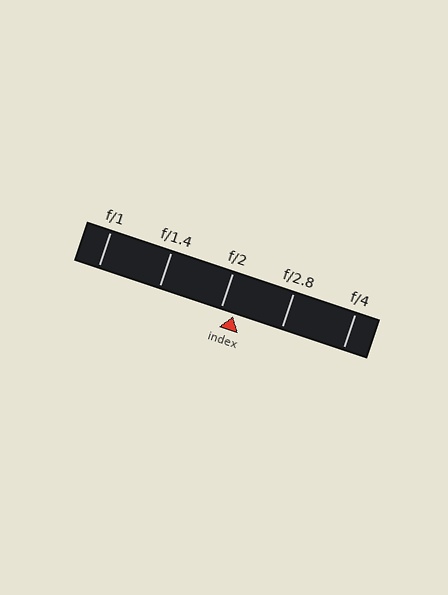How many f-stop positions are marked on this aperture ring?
There are 5 f-stop positions marked.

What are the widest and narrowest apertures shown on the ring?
The widest aperture shown is f/1 and the narrowest is f/4.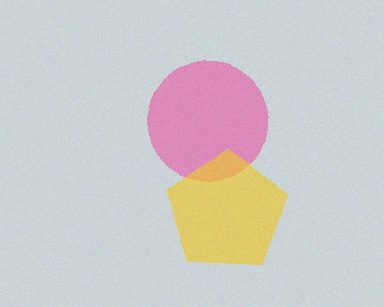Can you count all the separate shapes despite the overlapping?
Yes, there are 2 separate shapes.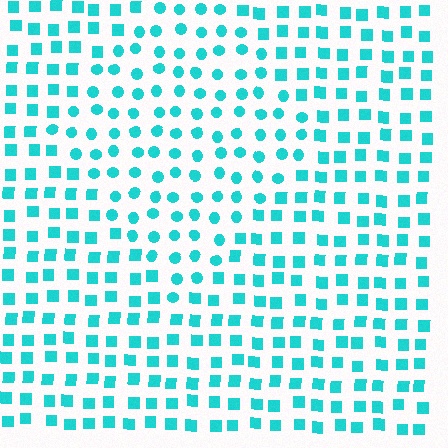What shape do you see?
I see a diamond.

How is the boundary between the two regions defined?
The boundary is defined by a change in element shape: circles inside vs. squares outside. All elements share the same color and spacing.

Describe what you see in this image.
The image is filled with small cyan elements arranged in a uniform grid. A diamond-shaped region contains circles, while the surrounding area contains squares. The boundary is defined purely by the change in element shape.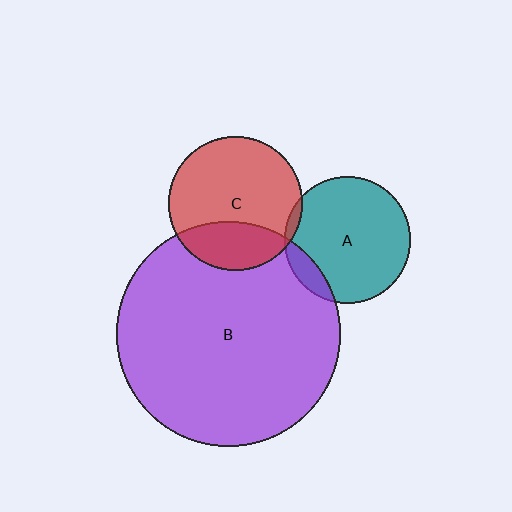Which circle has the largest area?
Circle B (purple).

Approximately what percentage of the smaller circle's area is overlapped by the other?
Approximately 10%.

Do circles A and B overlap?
Yes.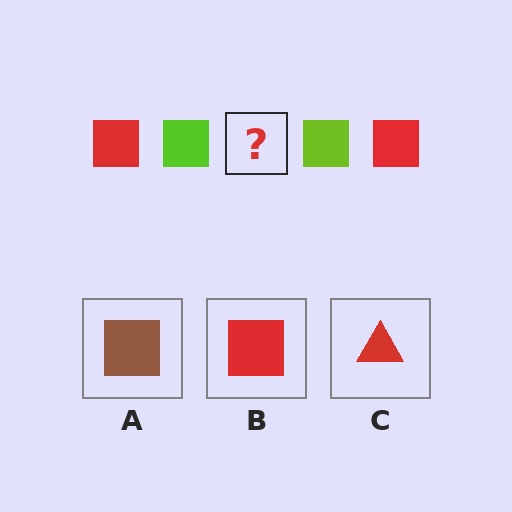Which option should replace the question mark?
Option B.